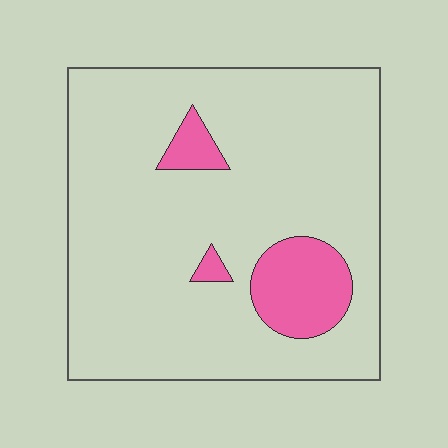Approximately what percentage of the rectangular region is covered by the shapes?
Approximately 10%.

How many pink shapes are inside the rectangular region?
3.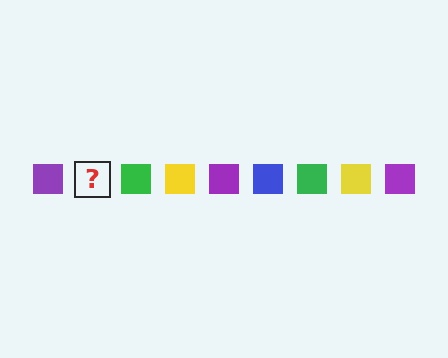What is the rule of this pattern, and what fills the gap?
The rule is that the pattern cycles through purple, blue, green, yellow squares. The gap should be filled with a blue square.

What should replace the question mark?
The question mark should be replaced with a blue square.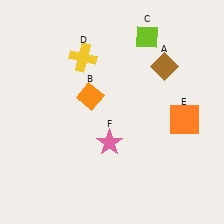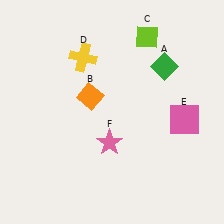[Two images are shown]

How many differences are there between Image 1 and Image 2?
There are 2 differences between the two images.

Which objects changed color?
A changed from brown to green. E changed from orange to pink.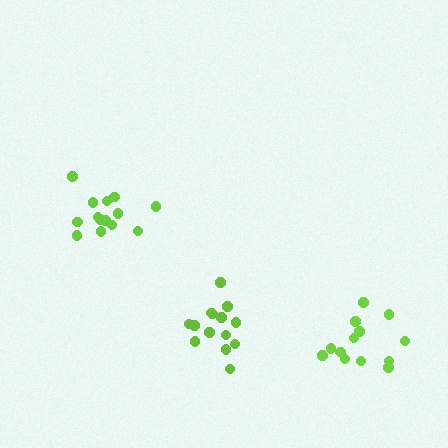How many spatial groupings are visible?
There are 3 spatial groupings.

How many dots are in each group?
Group 1: 13 dots, Group 2: 14 dots, Group 3: 14 dots (41 total).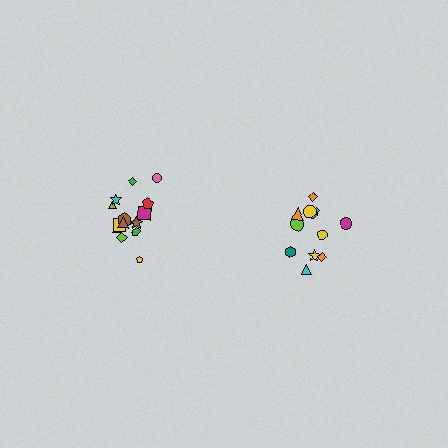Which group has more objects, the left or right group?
The left group.